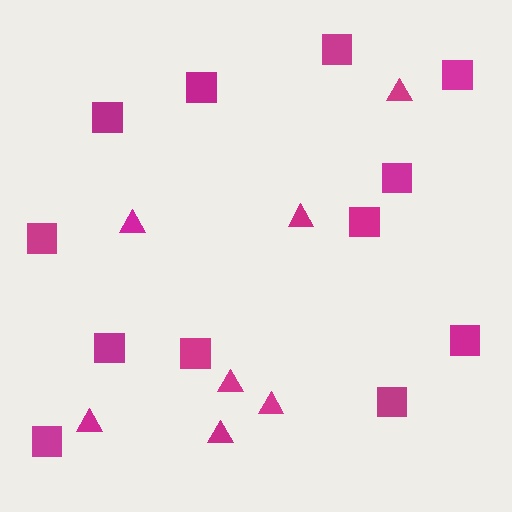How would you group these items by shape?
There are 2 groups: one group of squares (12) and one group of triangles (7).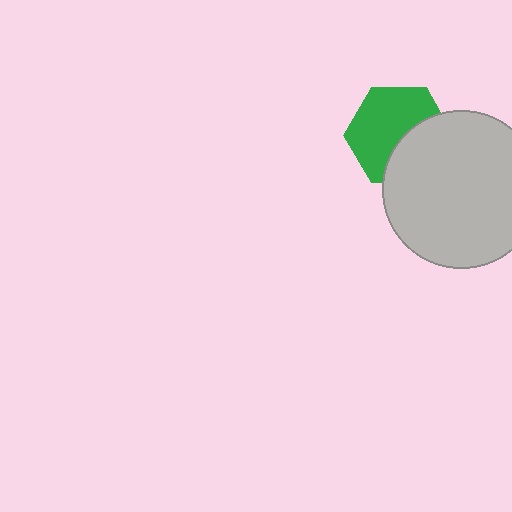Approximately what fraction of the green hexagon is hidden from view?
Roughly 39% of the green hexagon is hidden behind the light gray circle.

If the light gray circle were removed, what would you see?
You would see the complete green hexagon.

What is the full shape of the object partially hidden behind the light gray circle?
The partially hidden object is a green hexagon.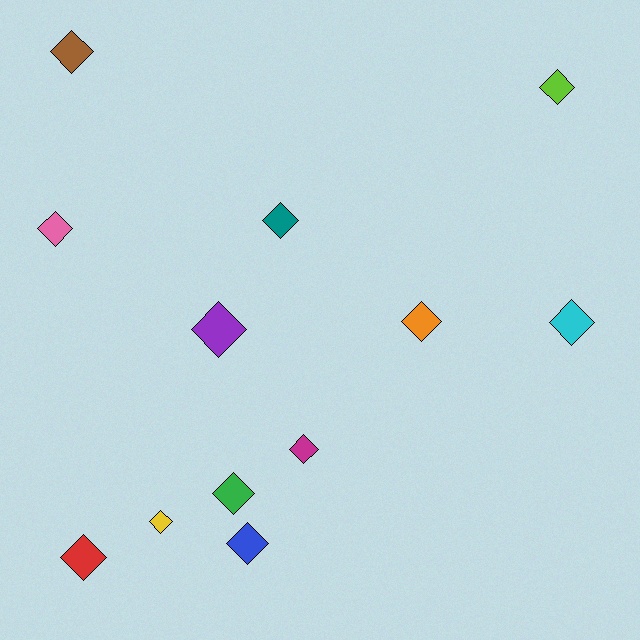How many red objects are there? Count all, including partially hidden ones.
There is 1 red object.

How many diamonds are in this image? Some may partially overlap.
There are 12 diamonds.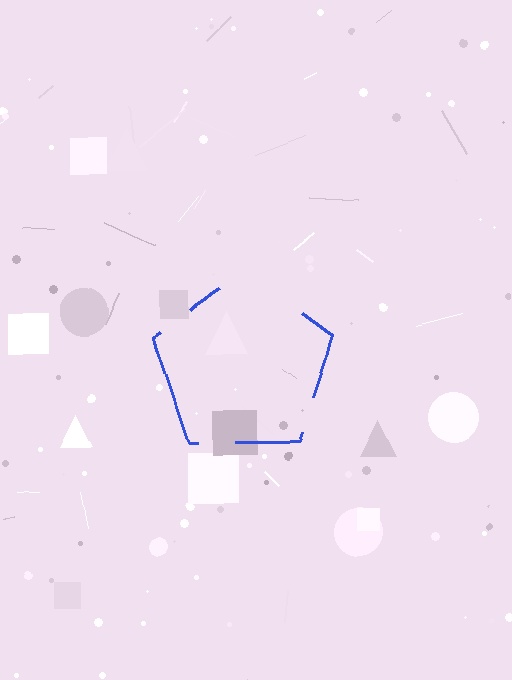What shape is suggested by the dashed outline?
The dashed outline suggests a pentagon.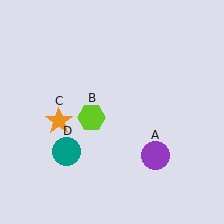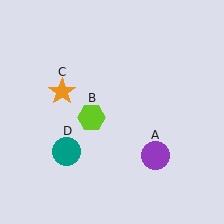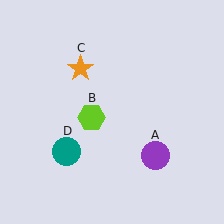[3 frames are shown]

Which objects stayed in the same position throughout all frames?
Purple circle (object A) and lime hexagon (object B) and teal circle (object D) remained stationary.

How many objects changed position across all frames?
1 object changed position: orange star (object C).